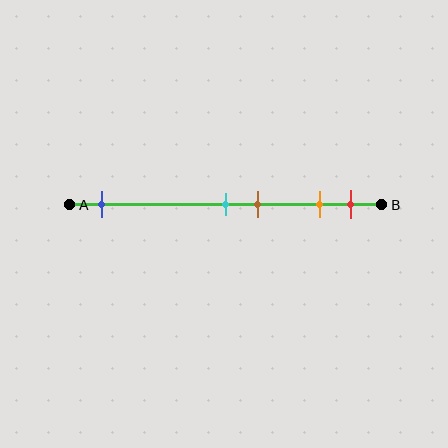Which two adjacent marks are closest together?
The cyan and brown marks are the closest adjacent pair.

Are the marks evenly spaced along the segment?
No, the marks are not evenly spaced.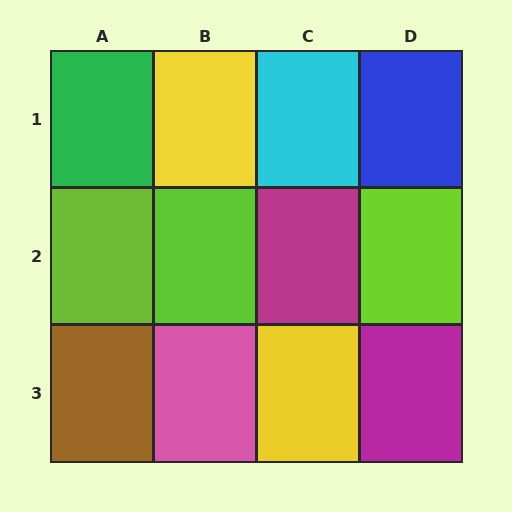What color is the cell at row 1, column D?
Blue.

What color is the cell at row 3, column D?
Magenta.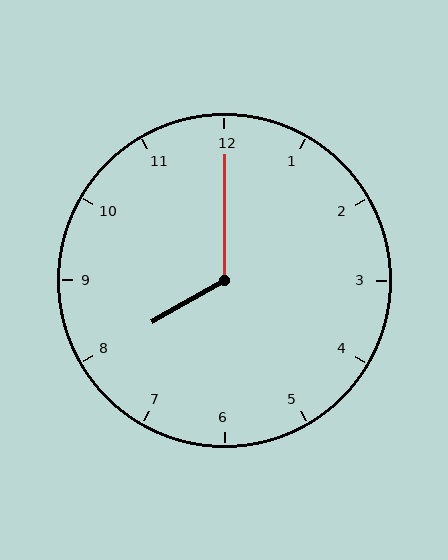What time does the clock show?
8:00.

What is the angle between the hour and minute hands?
Approximately 120 degrees.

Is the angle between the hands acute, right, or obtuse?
It is obtuse.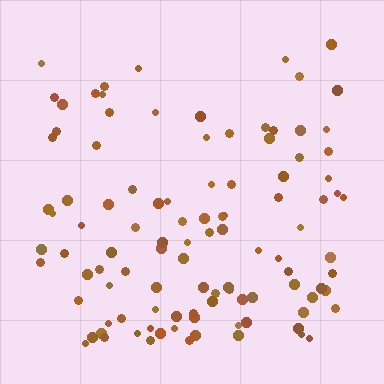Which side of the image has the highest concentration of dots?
The bottom.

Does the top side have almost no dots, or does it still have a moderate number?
Still a moderate number, just noticeably fewer than the bottom.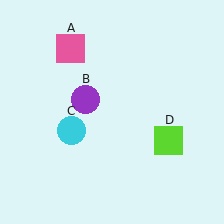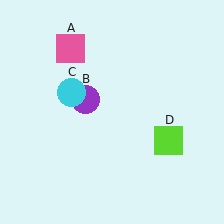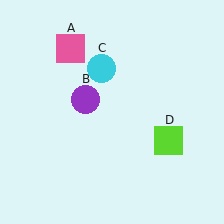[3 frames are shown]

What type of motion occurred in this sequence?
The cyan circle (object C) rotated clockwise around the center of the scene.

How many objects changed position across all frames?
1 object changed position: cyan circle (object C).